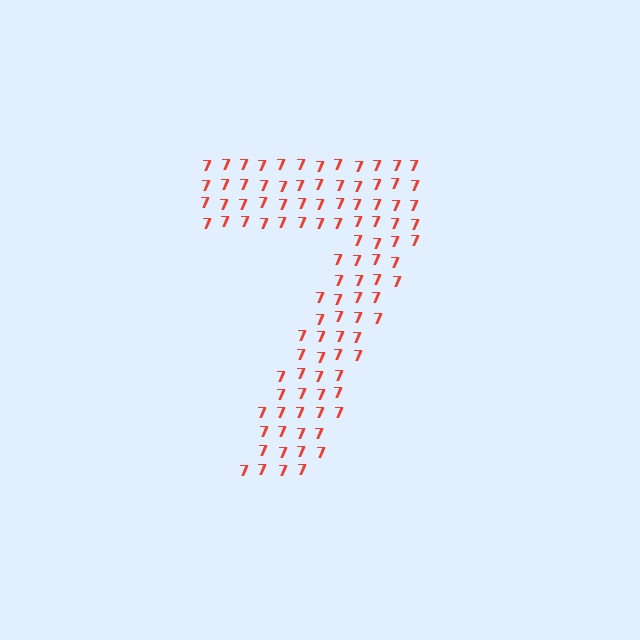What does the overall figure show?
The overall figure shows the digit 7.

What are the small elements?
The small elements are digit 7's.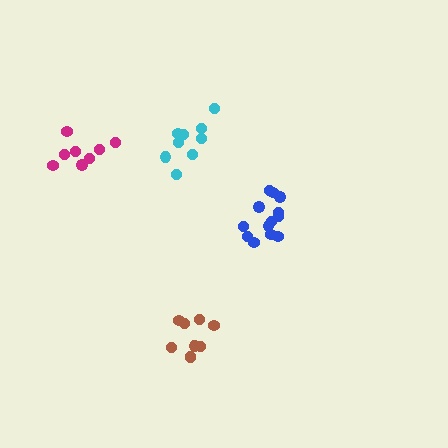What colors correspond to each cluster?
The clusters are colored: cyan, brown, blue, magenta.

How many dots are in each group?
Group 1: 9 dots, Group 2: 9 dots, Group 3: 13 dots, Group 4: 8 dots (39 total).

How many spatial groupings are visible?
There are 4 spatial groupings.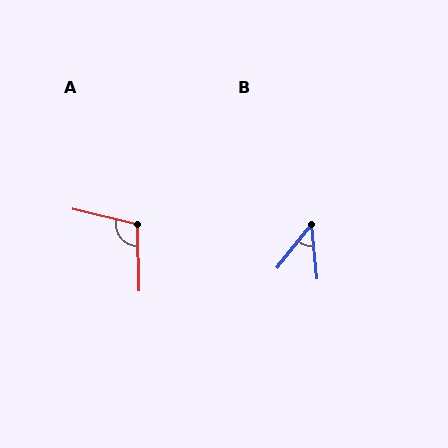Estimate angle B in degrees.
Approximately 44 degrees.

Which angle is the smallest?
B, at approximately 44 degrees.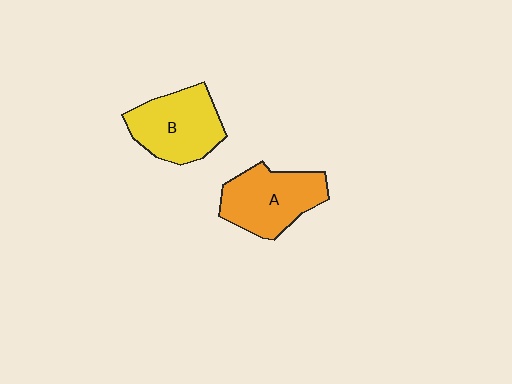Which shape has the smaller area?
Shape B (yellow).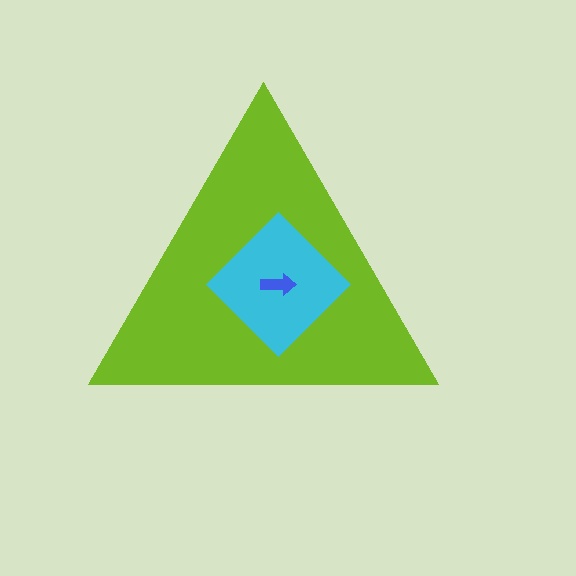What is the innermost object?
The blue arrow.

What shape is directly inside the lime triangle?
The cyan diamond.